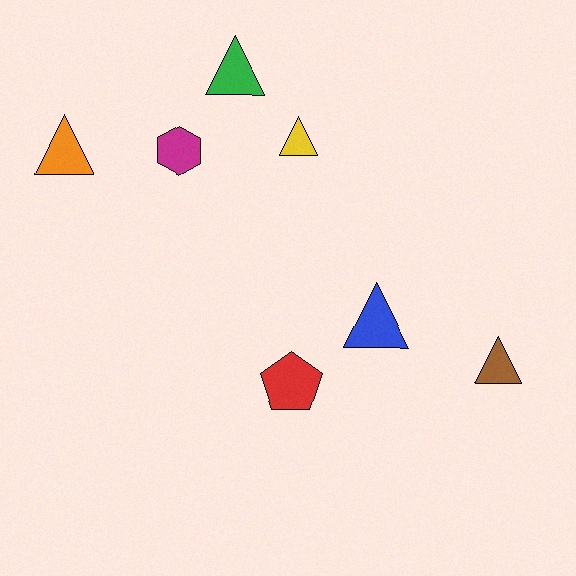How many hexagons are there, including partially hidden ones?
There is 1 hexagon.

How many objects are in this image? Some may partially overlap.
There are 7 objects.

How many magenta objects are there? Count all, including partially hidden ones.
There is 1 magenta object.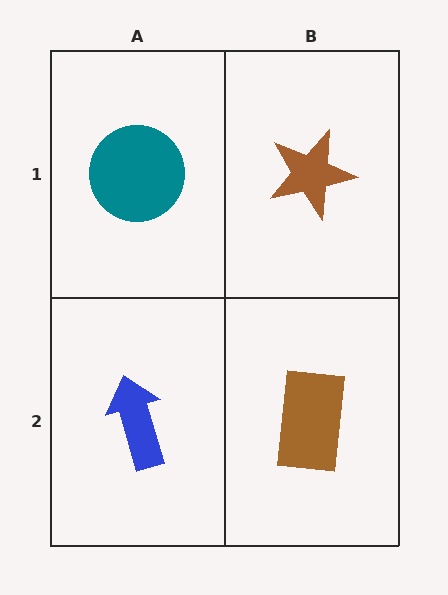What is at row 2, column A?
A blue arrow.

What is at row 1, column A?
A teal circle.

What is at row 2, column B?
A brown rectangle.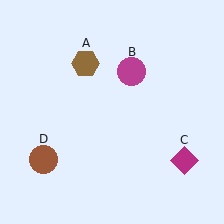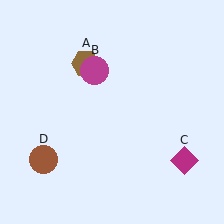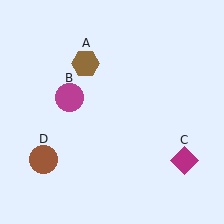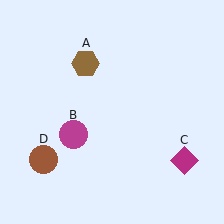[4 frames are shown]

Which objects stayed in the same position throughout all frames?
Brown hexagon (object A) and magenta diamond (object C) and brown circle (object D) remained stationary.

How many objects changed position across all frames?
1 object changed position: magenta circle (object B).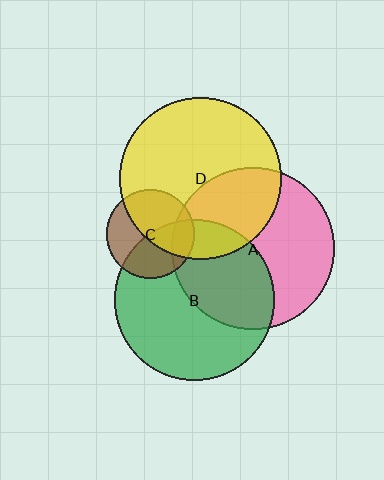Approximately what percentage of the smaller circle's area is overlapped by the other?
Approximately 55%.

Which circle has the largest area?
Circle A (pink).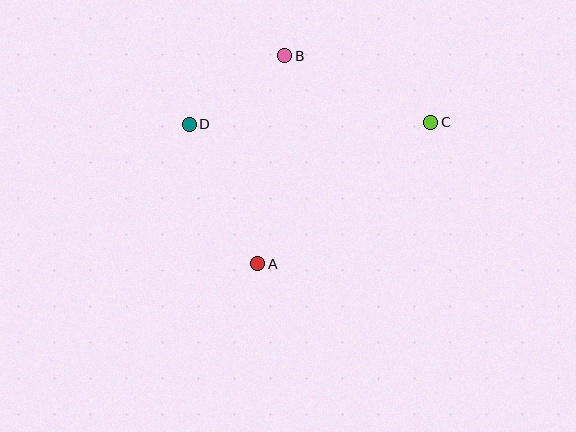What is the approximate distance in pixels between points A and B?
The distance between A and B is approximately 210 pixels.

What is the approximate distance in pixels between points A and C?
The distance between A and C is approximately 224 pixels.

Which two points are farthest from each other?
Points C and D are farthest from each other.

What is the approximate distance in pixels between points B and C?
The distance between B and C is approximately 160 pixels.